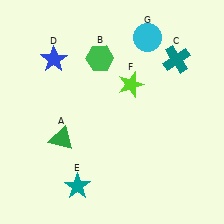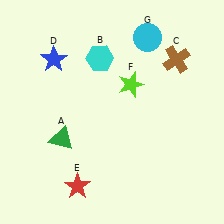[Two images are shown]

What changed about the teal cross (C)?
In Image 1, C is teal. In Image 2, it changed to brown.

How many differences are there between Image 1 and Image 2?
There are 3 differences between the two images.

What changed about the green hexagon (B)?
In Image 1, B is green. In Image 2, it changed to cyan.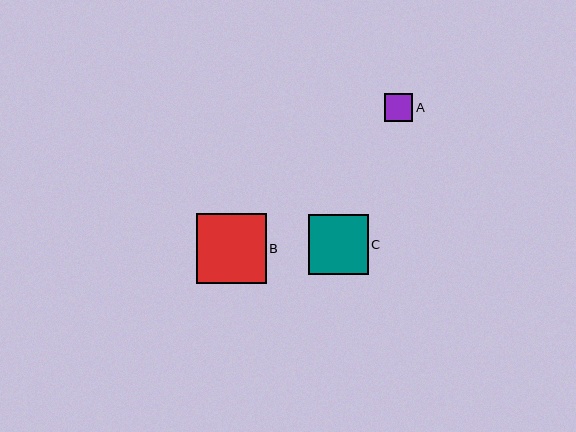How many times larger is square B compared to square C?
Square B is approximately 1.2 times the size of square C.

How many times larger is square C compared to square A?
Square C is approximately 2.1 times the size of square A.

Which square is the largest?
Square B is the largest with a size of approximately 69 pixels.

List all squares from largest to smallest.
From largest to smallest: B, C, A.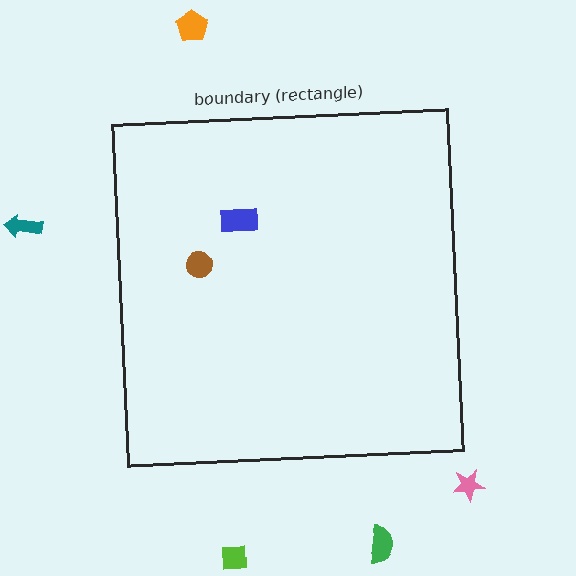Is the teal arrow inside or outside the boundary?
Outside.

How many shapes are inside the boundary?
2 inside, 5 outside.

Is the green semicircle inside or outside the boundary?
Outside.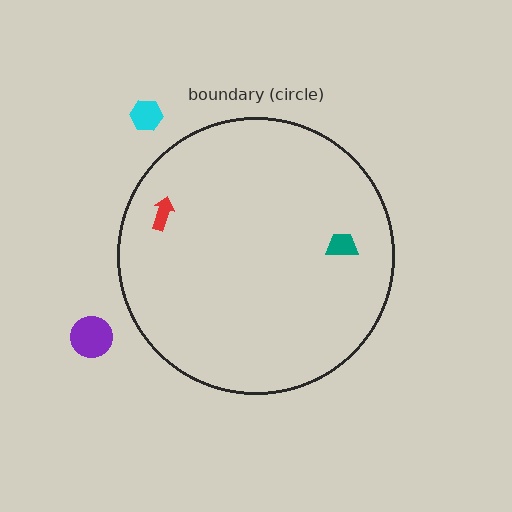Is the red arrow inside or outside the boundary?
Inside.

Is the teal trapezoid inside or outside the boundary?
Inside.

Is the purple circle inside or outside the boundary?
Outside.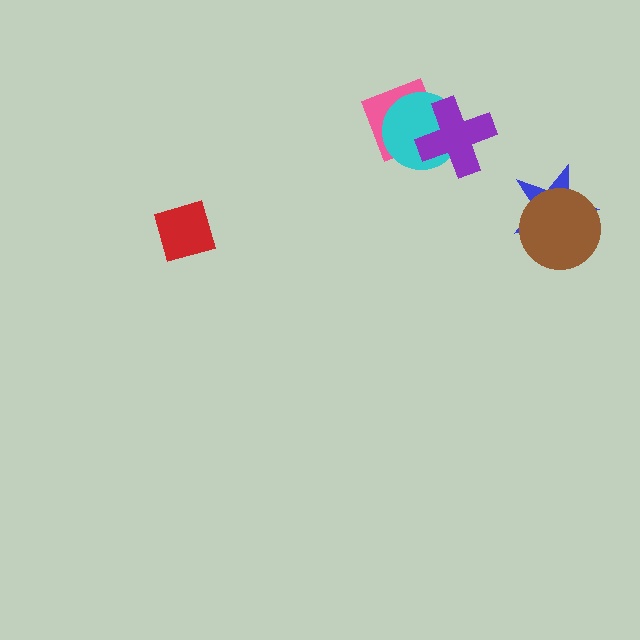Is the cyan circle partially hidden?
Yes, it is partially covered by another shape.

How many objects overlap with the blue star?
1 object overlaps with the blue star.